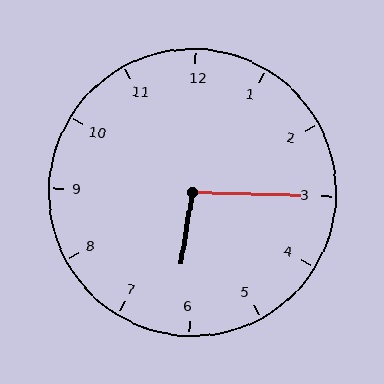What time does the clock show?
6:15.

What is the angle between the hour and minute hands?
Approximately 98 degrees.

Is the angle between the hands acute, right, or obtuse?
It is obtuse.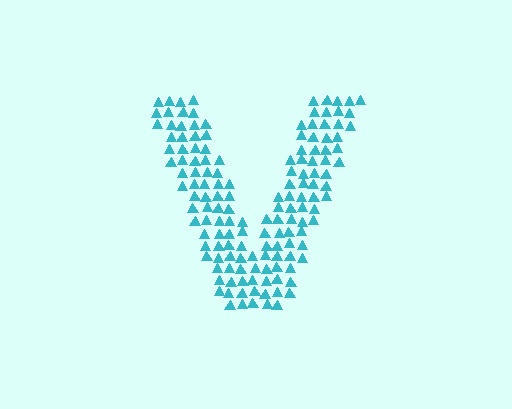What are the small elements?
The small elements are triangles.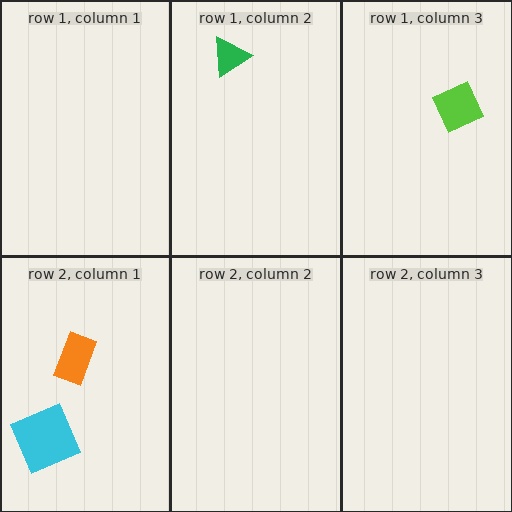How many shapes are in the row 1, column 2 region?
1.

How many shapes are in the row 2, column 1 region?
2.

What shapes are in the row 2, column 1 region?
The orange rectangle, the cyan square.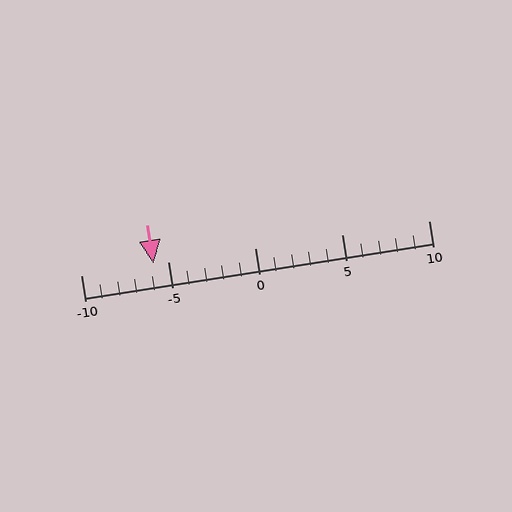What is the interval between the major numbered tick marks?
The major tick marks are spaced 5 units apart.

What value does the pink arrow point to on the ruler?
The pink arrow points to approximately -6.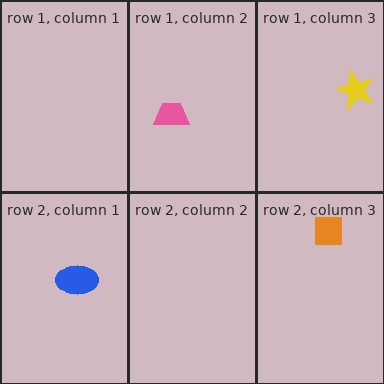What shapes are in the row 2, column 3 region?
The orange square.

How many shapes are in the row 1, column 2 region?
1.